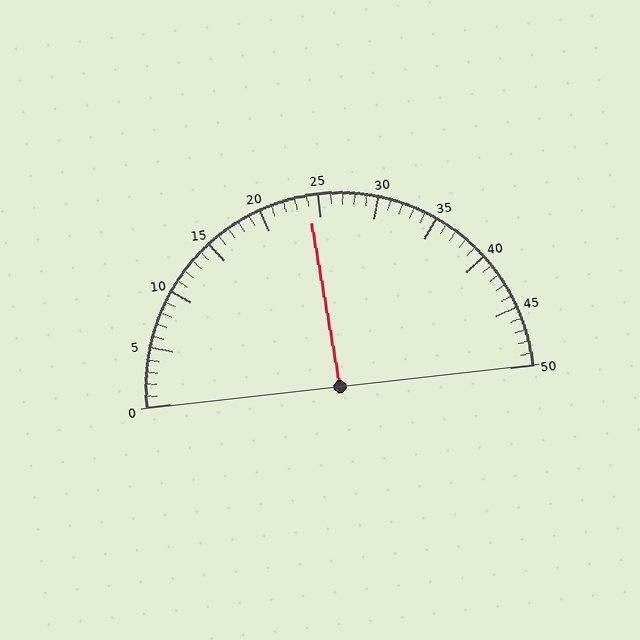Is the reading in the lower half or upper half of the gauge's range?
The reading is in the lower half of the range (0 to 50).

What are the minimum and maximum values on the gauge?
The gauge ranges from 0 to 50.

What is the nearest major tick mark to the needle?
The nearest major tick mark is 25.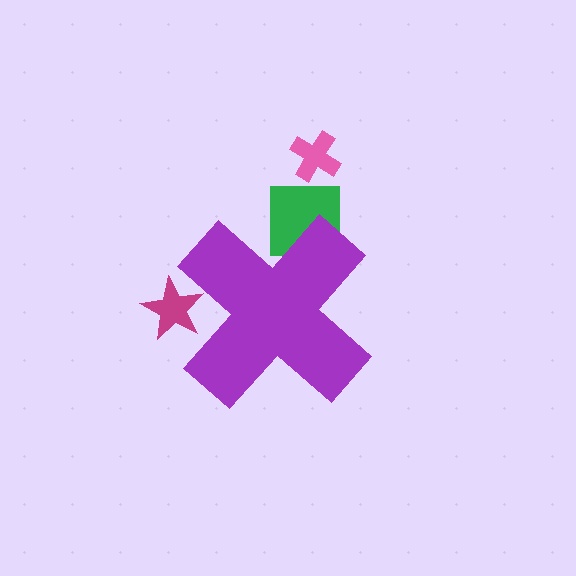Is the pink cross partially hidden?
No, the pink cross is fully visible.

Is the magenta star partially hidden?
Yes, the magenta star is partially hidden behind the purple cross.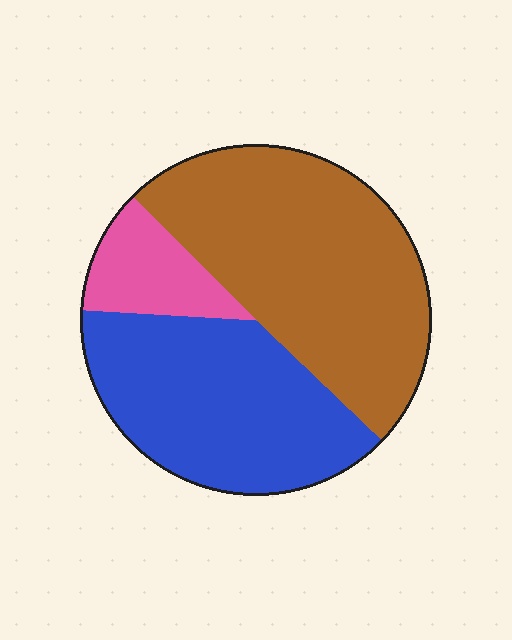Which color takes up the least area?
Pink, at roughly 10%.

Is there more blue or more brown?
Brown.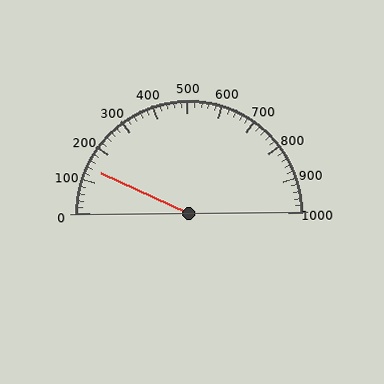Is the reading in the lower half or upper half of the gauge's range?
The reading is in the lower half of the range (0 to 1000).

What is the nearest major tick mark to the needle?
The nearest major tick mark is 100.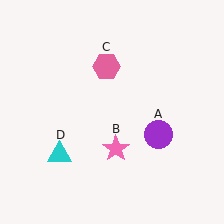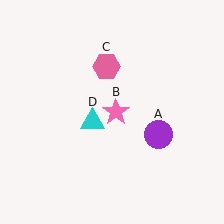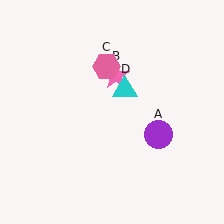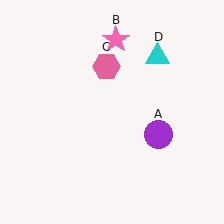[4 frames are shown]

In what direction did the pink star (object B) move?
The pink star (object B) moved up.